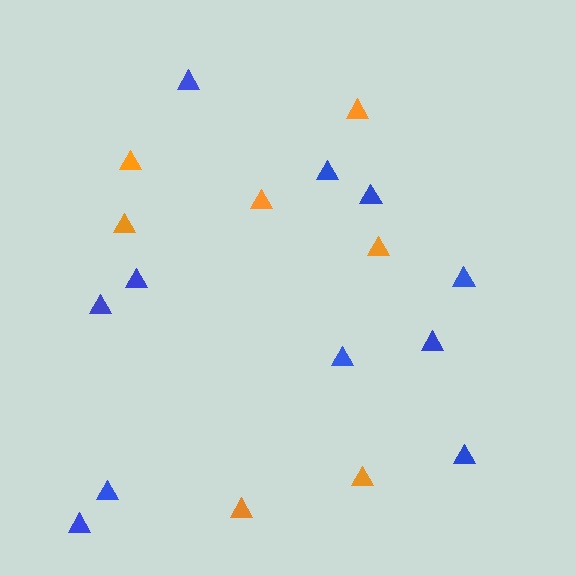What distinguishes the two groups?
There are 2 groups: one group of orange triangles (7) and one group of blue triangles (11).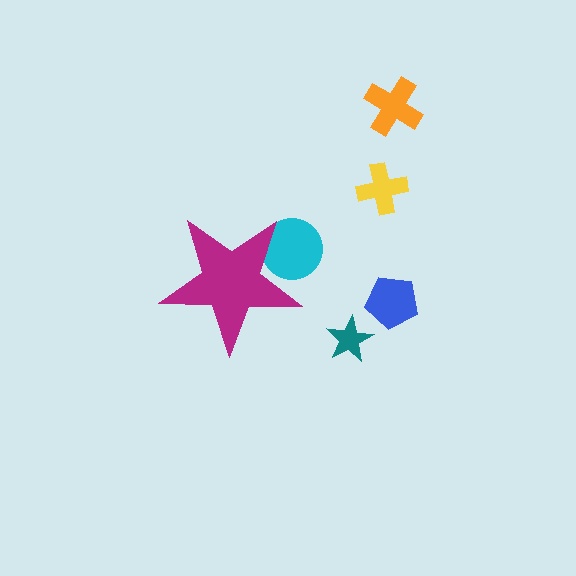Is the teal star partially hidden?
No, the teal star is fully visible.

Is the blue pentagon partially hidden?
No, the blue pentagon is fully visible.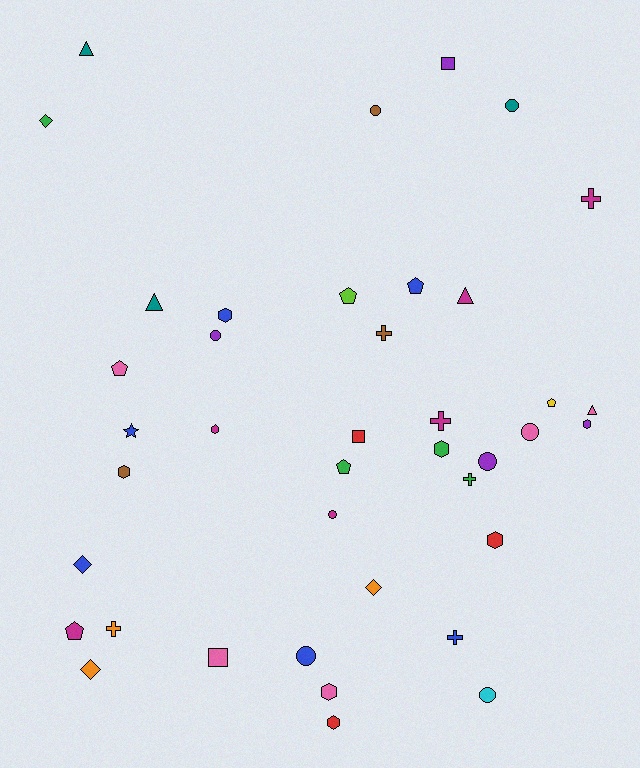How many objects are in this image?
There are 40 objects.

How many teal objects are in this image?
There are 3 teal objects.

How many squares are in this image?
There are 3 squares.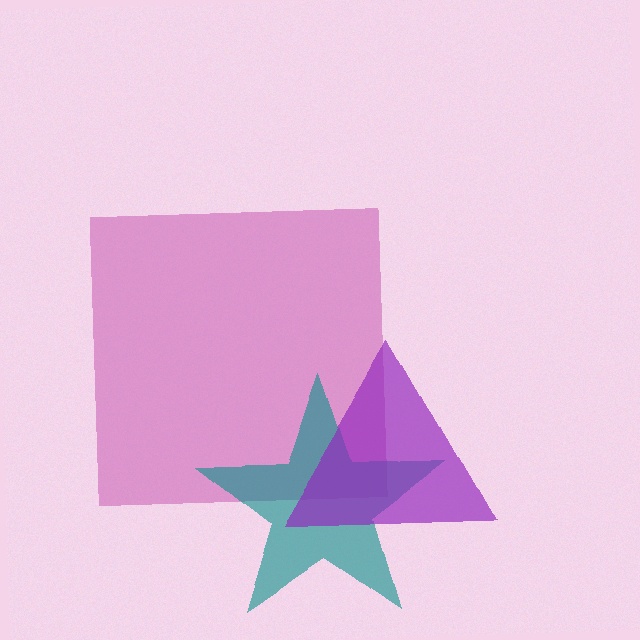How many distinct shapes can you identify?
There are 3 distinct shapes: a magenta square, a teal star, a purple triangle.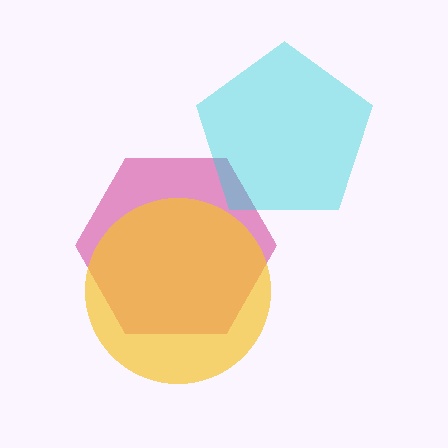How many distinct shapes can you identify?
There are 3 distinct shapes: a magenta hexagon, a yellow circle, a cyan pentagon.